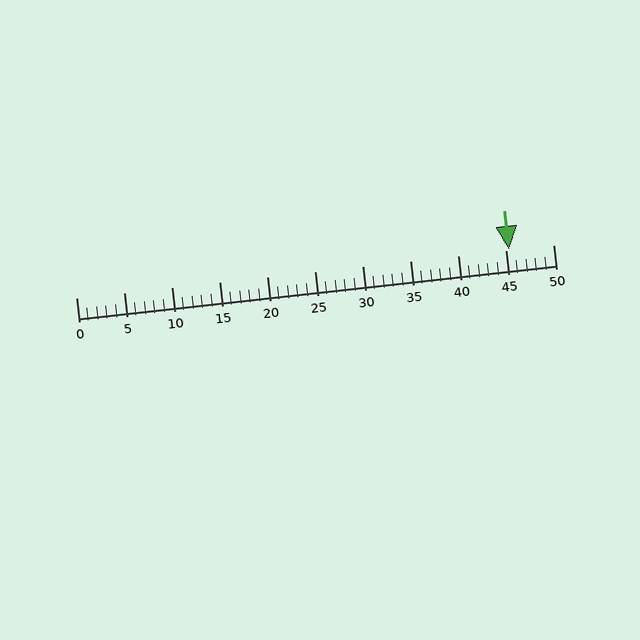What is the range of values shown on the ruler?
The ruler shows values from 0 to 50.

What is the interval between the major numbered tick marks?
The major tick marks are spaced 5 units apart.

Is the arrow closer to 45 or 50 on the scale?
The arrow is closer to 45.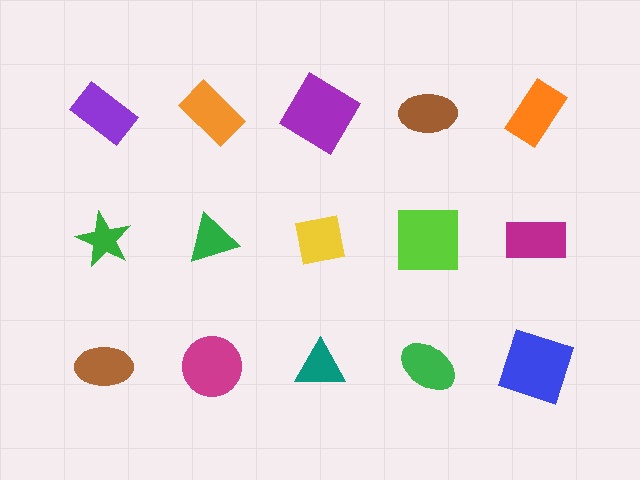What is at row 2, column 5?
A magenta rectangle.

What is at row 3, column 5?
A blue square.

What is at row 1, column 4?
A brown ellipse.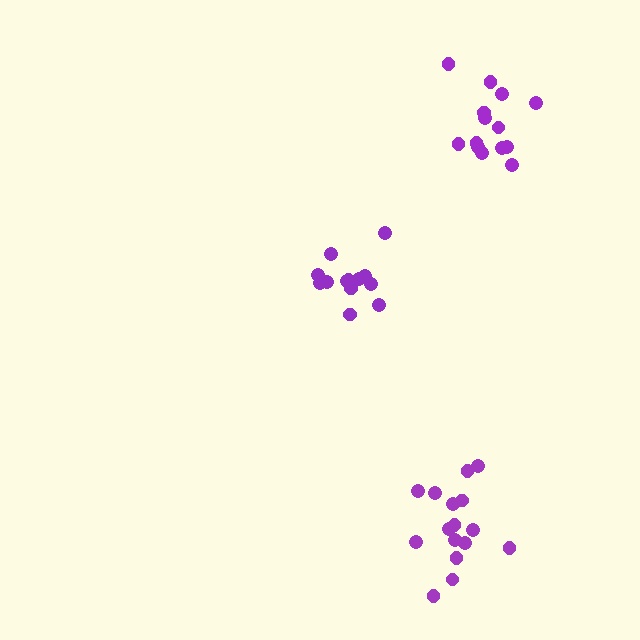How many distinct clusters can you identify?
There are 3 distinct clusters.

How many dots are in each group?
Group 1: 13 dots, Group 2: 14 dots, Group 3: 16 dots (43 total).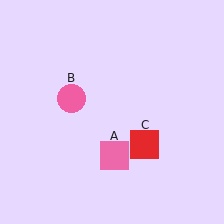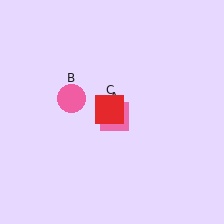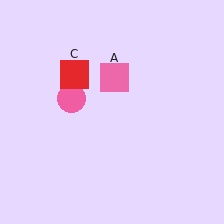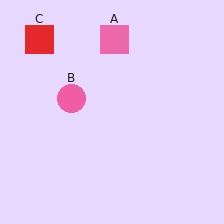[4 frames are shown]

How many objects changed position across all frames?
2 objects changed position: pink square (object A), red square (object C).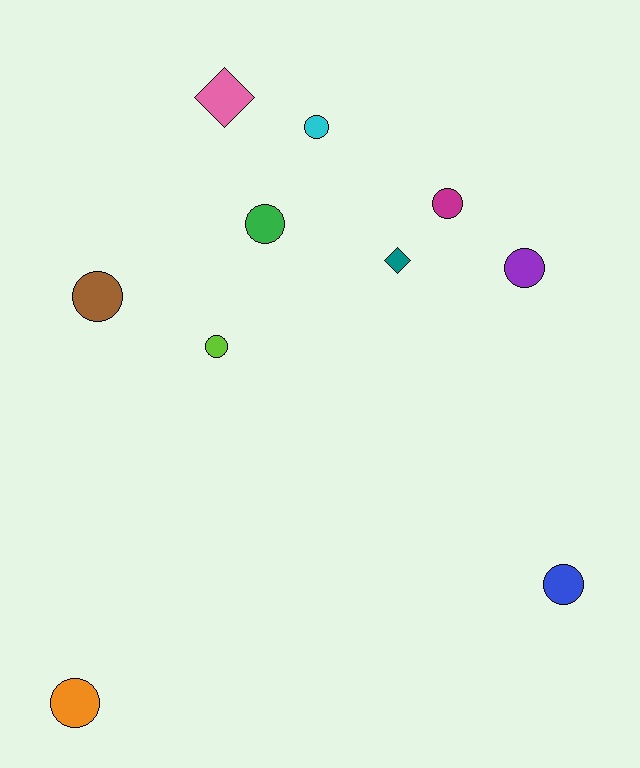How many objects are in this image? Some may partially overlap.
There are 10 objects.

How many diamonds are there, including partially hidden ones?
There are 2 diamonds.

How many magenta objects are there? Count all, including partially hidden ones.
There is 1 magenta object.